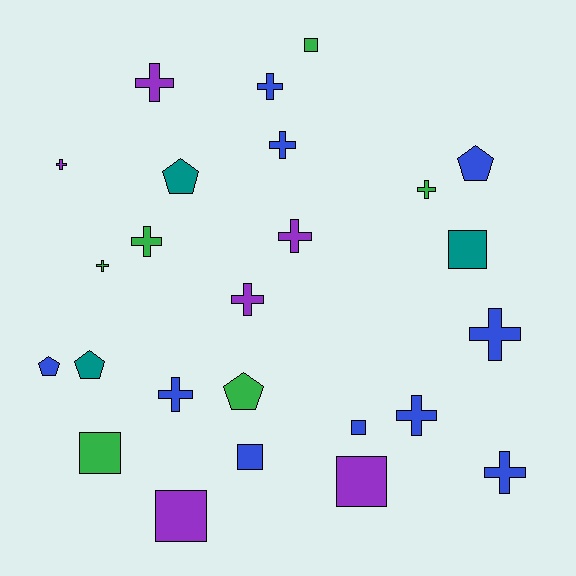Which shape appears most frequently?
Cross, with 13 objects.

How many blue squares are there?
There are 2 blue squares.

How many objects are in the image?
There are 25 objects.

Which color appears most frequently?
Blue, with 10 objects.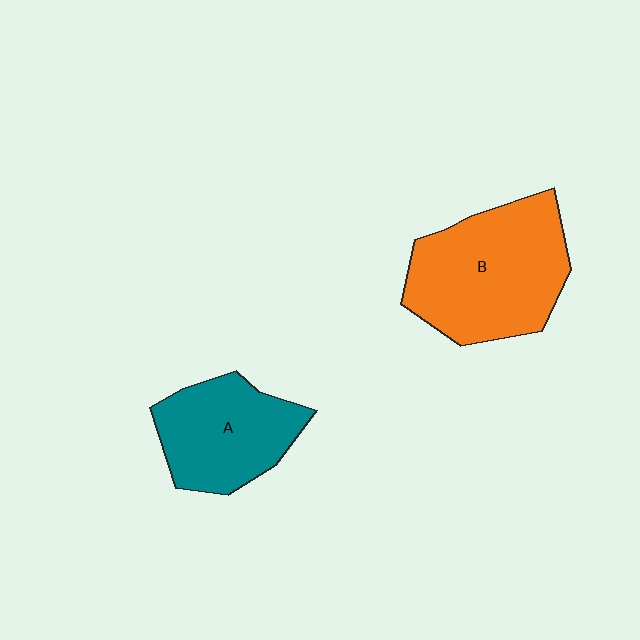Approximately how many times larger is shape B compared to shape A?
Approximately 1.4 times.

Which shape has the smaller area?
Shape A (teal).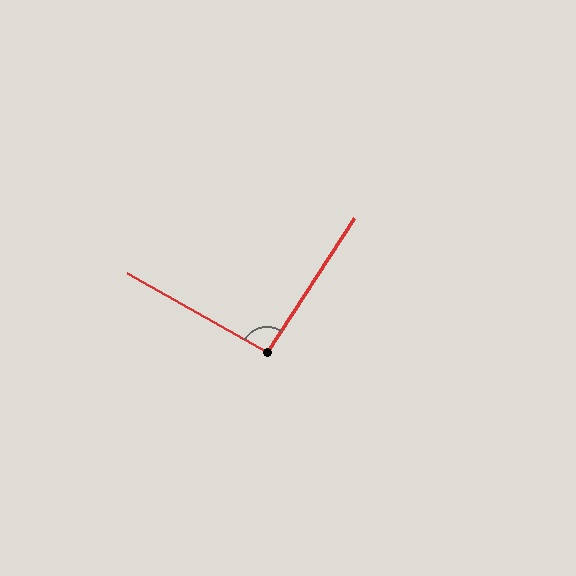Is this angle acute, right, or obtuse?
It is approximately a right angle.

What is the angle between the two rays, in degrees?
Approximately 93 degrees.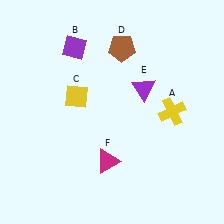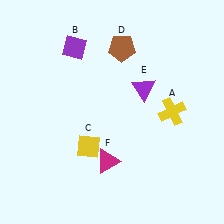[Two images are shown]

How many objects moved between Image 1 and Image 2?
1 object moved between the two images.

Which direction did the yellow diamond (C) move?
The yellow diamond (C) moved down.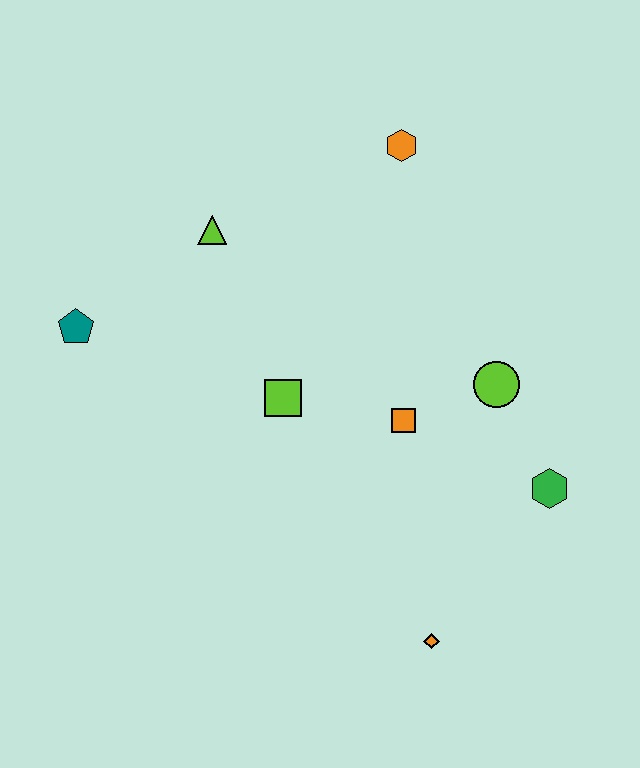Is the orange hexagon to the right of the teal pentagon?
Yes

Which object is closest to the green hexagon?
The lime circle is closest to the green hexagon.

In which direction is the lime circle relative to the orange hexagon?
The lime circle is below the orange hexagon.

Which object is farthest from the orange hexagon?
The orange diamond is farthest from the orange hexagon.